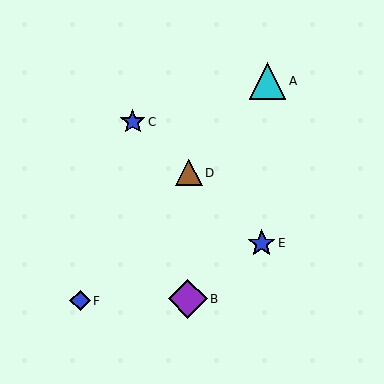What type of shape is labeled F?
Shape F is a blue diamond.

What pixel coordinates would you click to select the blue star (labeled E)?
Click at (262, 243) to select the blue star E.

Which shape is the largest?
The purple diamond (labeled B) is the largest.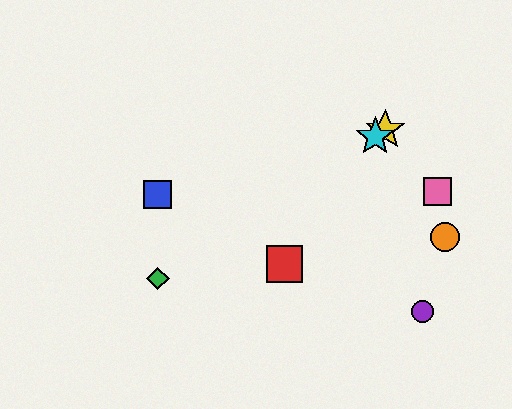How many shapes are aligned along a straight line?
3 shapes (the green diamond, the yellow star, the cyan star) are aligned along a straight line.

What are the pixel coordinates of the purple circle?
The purple circle is at (423, 312).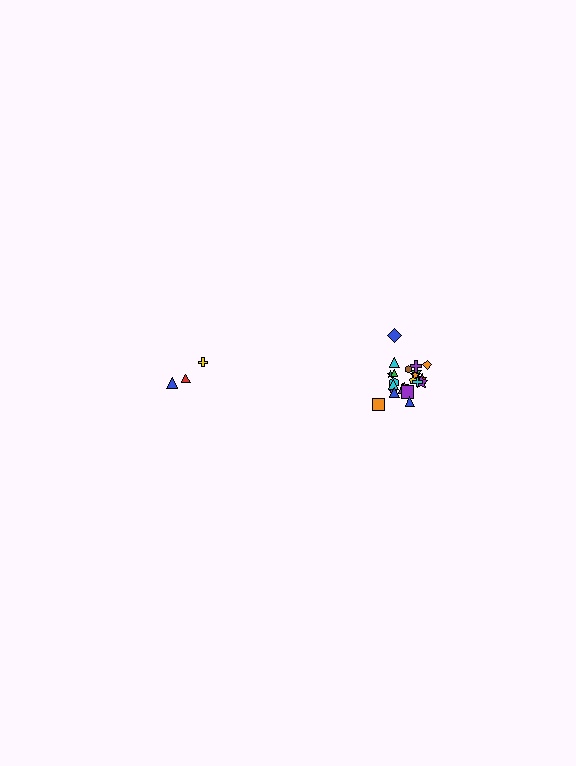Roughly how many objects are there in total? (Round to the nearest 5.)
Roughly 25 objects in total.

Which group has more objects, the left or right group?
The right group.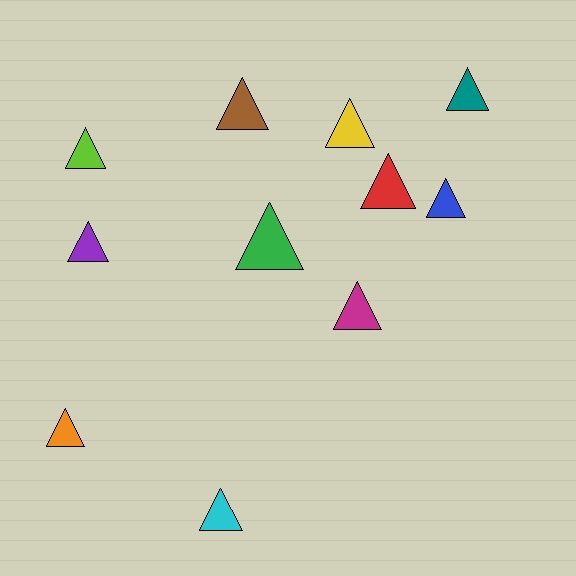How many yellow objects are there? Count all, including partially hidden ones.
There is 1 yellow object.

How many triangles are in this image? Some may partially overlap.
There are 11 triangles.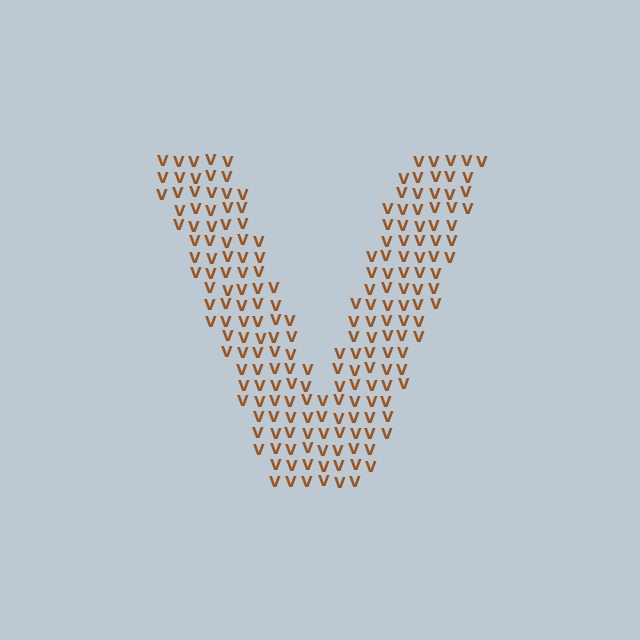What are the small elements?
The small elements are letter V's.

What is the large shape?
The large shape is the letter V.